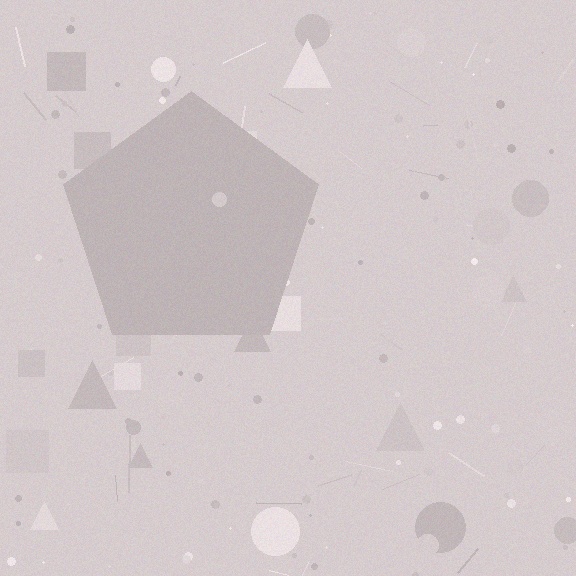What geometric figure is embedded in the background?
A pentagon is embedded in the background.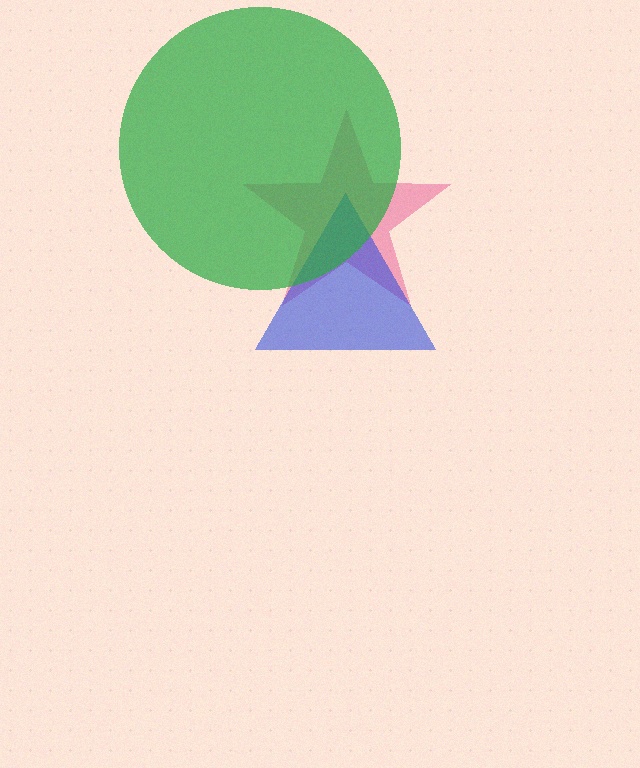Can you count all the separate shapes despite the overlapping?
Yes, there are 3 separate shapes.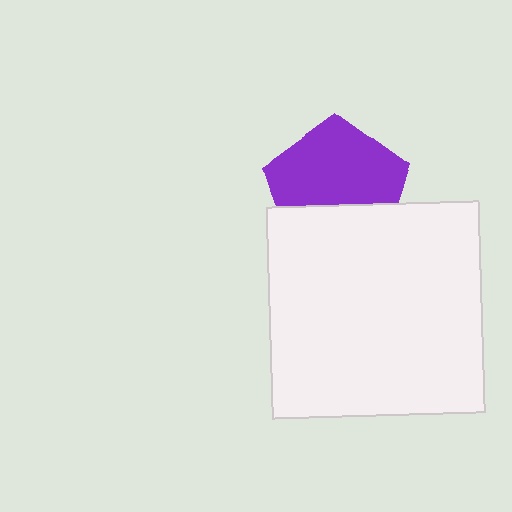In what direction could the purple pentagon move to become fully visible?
The purple pentagon could move up. That would shift it out from behind the white square entirely.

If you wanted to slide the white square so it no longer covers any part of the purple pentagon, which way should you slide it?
Slide it down — that is the most direct way to separate the two shapes.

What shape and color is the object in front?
The object in front is a white square.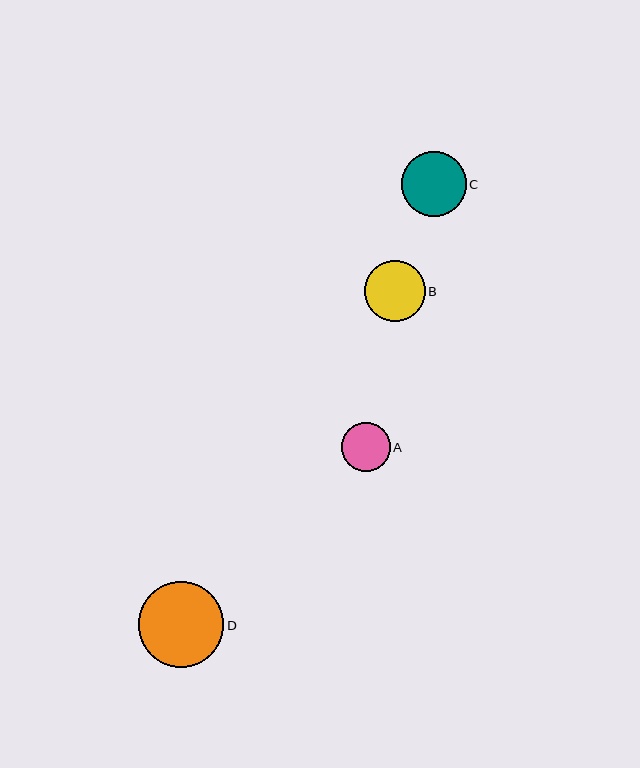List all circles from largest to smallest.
From largest to smallest: D, C, B, A.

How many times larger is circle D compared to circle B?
Circle D is approximately 1.4 times the size of circle B.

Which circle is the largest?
Circle D is the largest with a size of approximately 86 pixels.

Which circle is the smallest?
Circle A is the smallest with a size of approximately 49 pixels.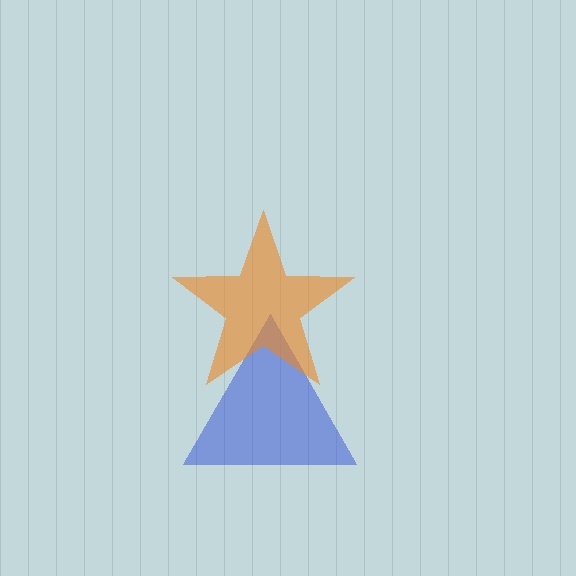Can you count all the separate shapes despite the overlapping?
Yes, there are 2 separate shapes.